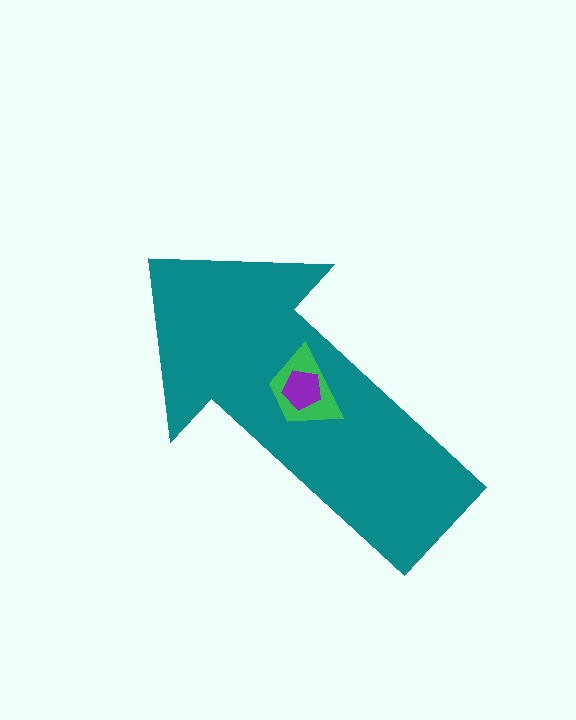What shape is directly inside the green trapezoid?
The purple pentagon.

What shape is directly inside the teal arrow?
The green trapezoid.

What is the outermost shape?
The teal arrow.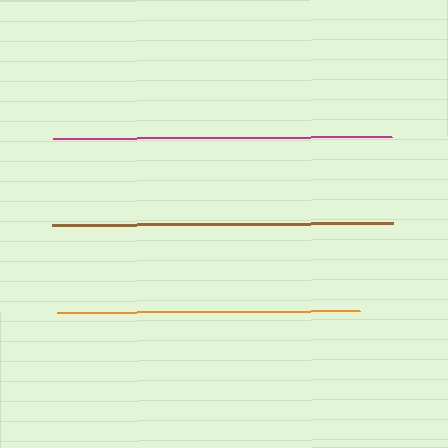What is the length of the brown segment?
The brown segment is approximately 340 pixels long.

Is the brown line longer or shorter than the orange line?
The brown line is longer than the orange line.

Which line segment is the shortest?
The orange line is the shortest at approximately 303 pixels.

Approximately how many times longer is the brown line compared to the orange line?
The brown line is approximately 1.1 times the length of the orange line.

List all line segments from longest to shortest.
From longest to shortest: brown, magenta, orange.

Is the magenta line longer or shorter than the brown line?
The brown line is longer than the magenta line.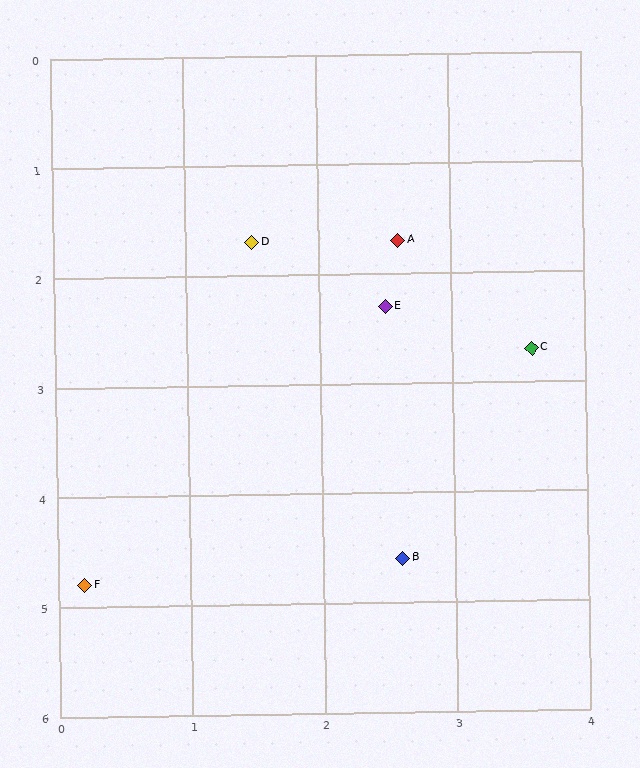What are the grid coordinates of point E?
Point E is at approximately (2.5, 2.3).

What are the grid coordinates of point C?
Point C is at approximately (3.6, 2.7).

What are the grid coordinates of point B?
Point B is at approximately (2.6, 4.6).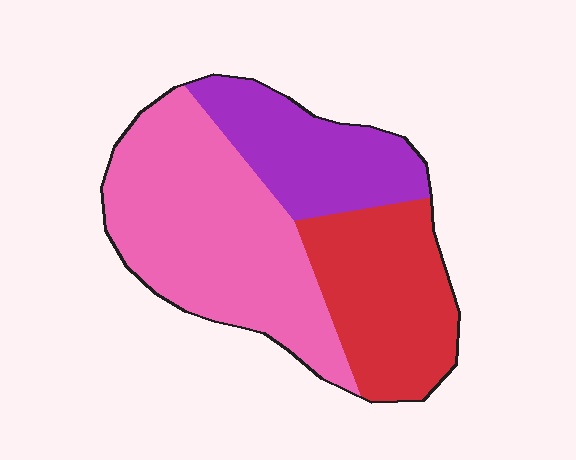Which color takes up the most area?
Pink, at roughly 45%.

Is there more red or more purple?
Red.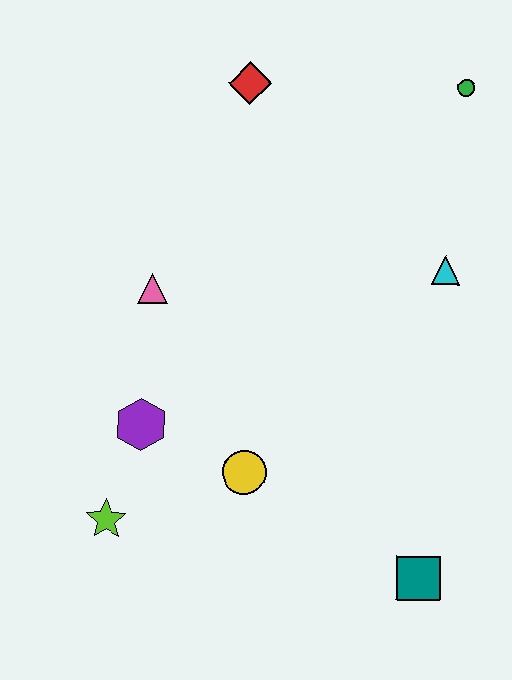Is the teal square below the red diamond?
Yes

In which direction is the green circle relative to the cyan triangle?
The green circle is above the cyan triangle.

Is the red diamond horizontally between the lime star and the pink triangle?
No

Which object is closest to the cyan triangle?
The green circle is closest to the cyan triangle.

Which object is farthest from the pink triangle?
The teal square is farthest from the pink triangle.